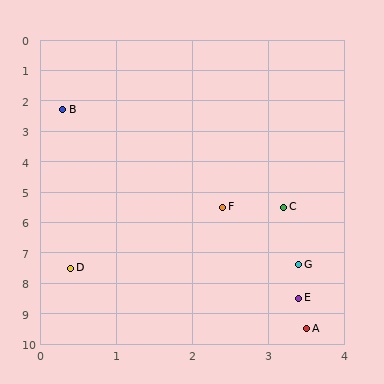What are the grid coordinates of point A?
Point A is at approximately (3.5, 9.5).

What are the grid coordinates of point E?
Point E is at approximately (3.4, 8.5).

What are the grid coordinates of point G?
Point G is at approximately (3.4, 7.4).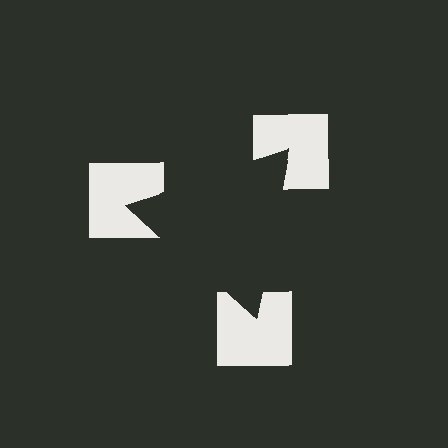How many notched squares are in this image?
There are 3 — one at each vertex of the illusory triangle.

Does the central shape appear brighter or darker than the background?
It typically appears slightly darker than the background, even though no actual brightness change is drawn.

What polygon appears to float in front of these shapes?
An illusory triangle — its edges are inferred from the aligned wedge cuts in the notched squares, not physically drawn.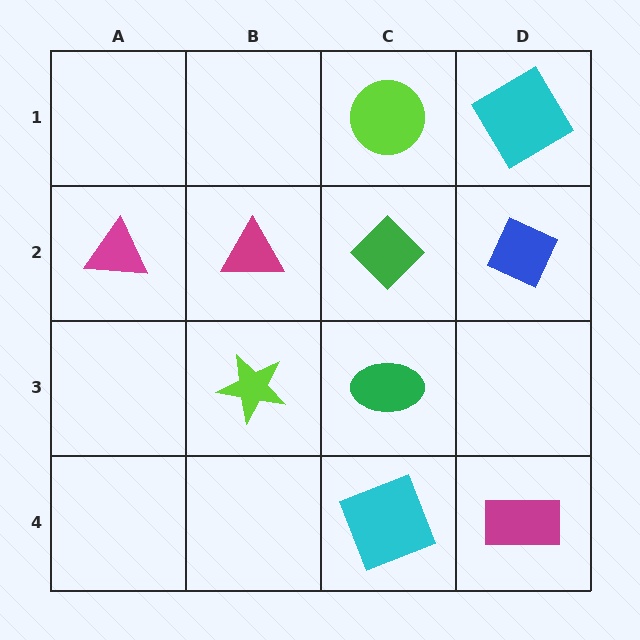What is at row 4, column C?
A cyan square.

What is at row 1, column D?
A cyan diamond.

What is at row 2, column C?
A green diamond.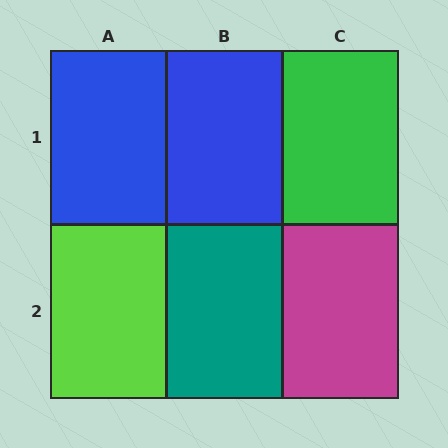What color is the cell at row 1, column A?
Blue.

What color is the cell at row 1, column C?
Green.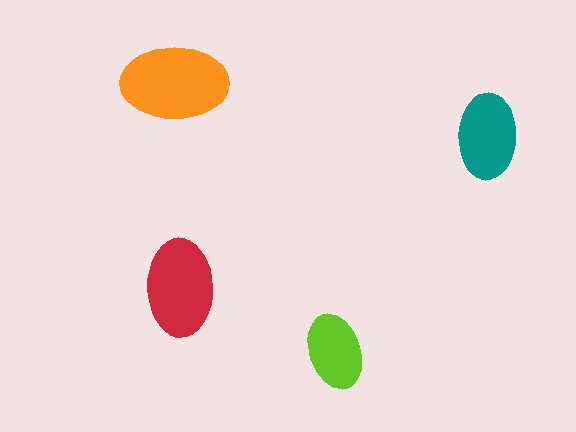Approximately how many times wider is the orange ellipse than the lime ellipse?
About 1.5 times wider.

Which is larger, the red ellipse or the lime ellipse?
The red one.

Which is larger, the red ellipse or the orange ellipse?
The orange one.